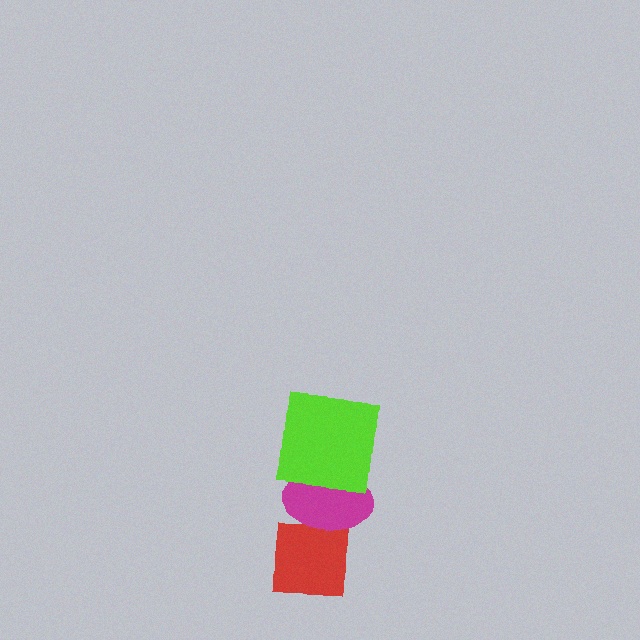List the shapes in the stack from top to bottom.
From top to bottom: the lime square, the magenta ellipse, the red square.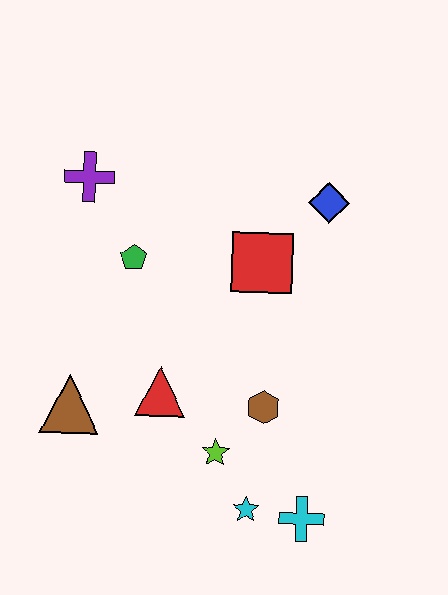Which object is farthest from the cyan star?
The purple cross is farthest from the cyan star.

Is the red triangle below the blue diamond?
Yes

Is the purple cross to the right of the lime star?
No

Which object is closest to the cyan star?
The cyan cross is closest to the cyan star.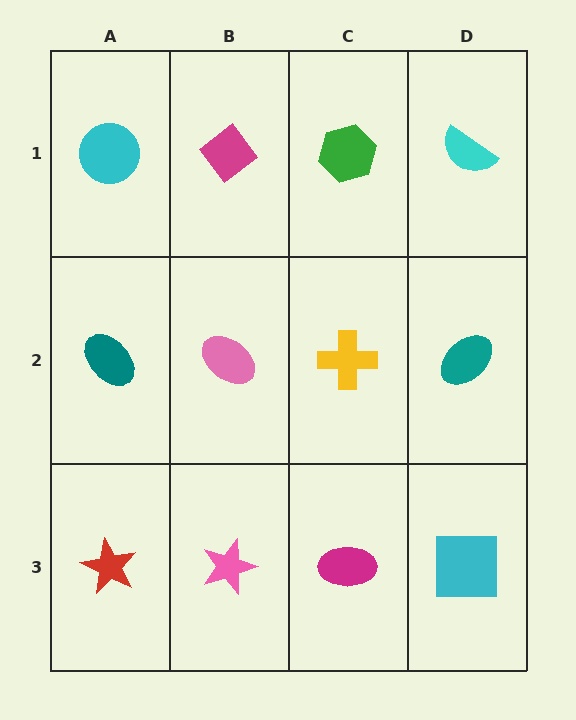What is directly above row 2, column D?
A cyan semicircle.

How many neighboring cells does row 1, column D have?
2.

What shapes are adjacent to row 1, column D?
A teal ellipse (row 2, column D), a green hexagon (row 1, column C).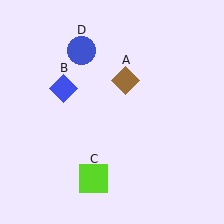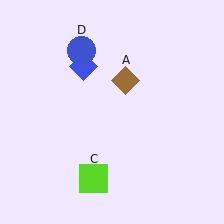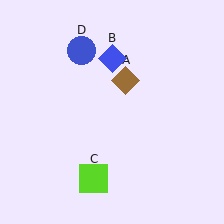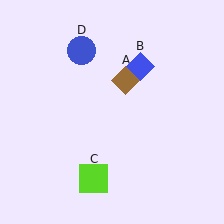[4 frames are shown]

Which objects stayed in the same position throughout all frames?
Brown diamond (object A) and lime square (object C) and blue circle (object D) remained stationary.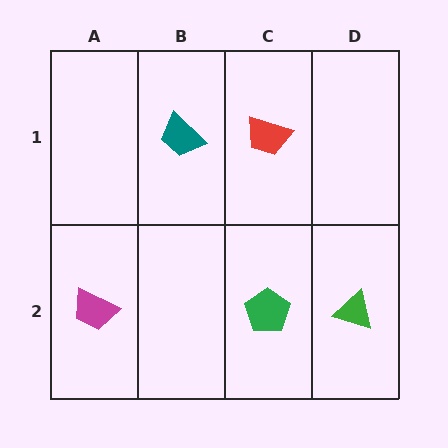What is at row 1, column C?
A red trapezoid.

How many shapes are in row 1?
2 shapes.